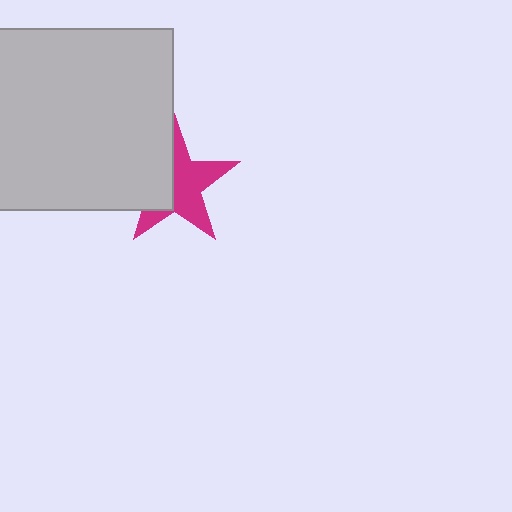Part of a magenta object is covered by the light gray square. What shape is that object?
It is a star.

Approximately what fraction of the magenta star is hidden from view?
Roughly 40% of the magenta star is hidden behind the light gray square.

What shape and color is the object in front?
The object in front is a light gray square.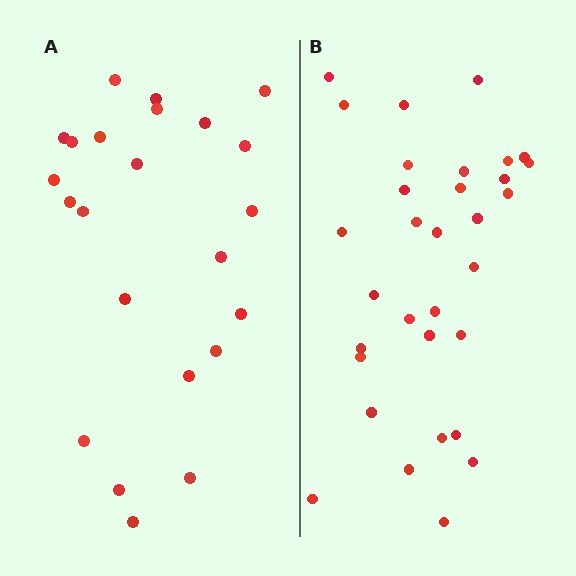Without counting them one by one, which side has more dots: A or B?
Region B (the right region) has more dots.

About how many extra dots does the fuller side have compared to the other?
Region B has roughly 8 or so more dots than region A.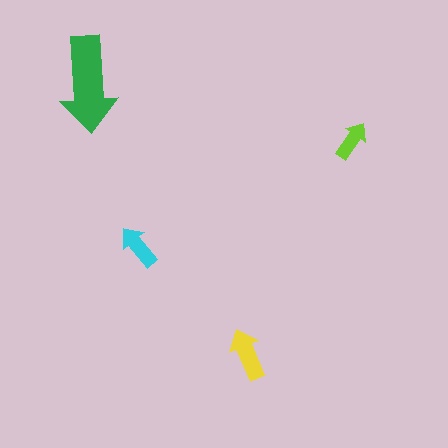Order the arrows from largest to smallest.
the green one, the yellow one, the cyan one, the lime one.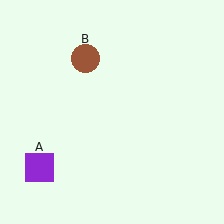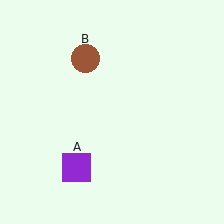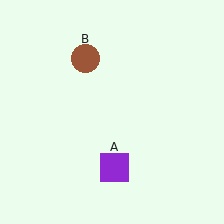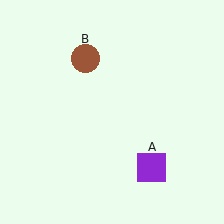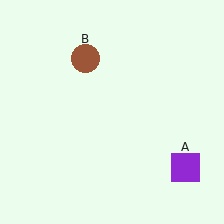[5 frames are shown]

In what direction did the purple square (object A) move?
The purple square (object A) moved right.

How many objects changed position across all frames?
1 object changed position: purple square (object A).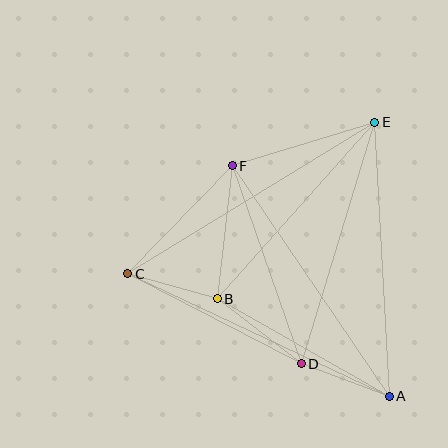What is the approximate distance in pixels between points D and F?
The distance between D and F is approximately 210 pixels.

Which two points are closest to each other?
Points B and C are closest to each other.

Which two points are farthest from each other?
Points C and E are farthest from each other.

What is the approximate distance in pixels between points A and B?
The distance between A and B is approximately 198 pixels.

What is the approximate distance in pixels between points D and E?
The distance between D and E is approximately 253 pixels.